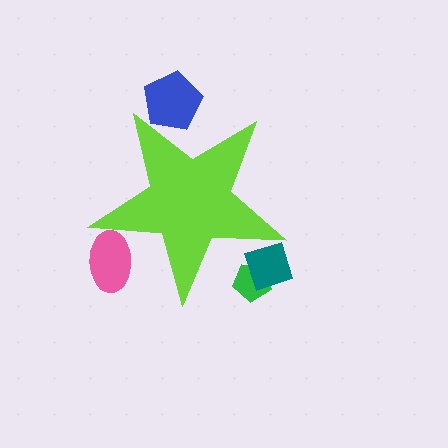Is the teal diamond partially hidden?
Yes, the teal diamond is partially hidden behind the lime star.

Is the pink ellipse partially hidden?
Yes, the pink ellipse is partially hidden behind the lime star.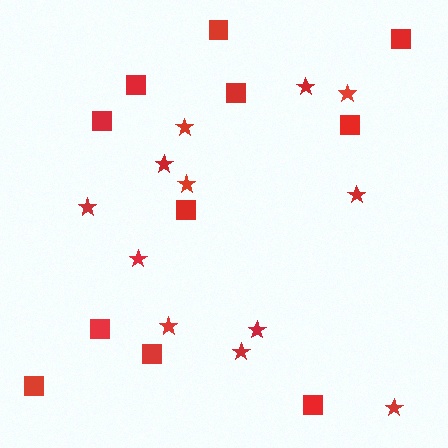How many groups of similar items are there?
There are 2 groups: one group of stars (12) and one group of squares (11).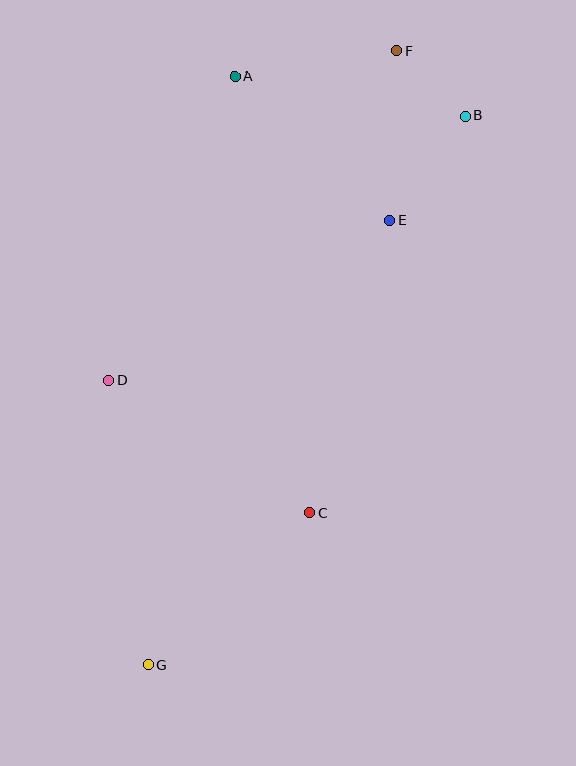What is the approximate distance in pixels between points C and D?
The distance between C and D is approximately 240 pixels.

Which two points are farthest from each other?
Points F and G are farthest from each other.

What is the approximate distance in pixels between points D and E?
The distance between D and E is approximately 323 pixels.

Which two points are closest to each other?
Points B and F are closest to each other.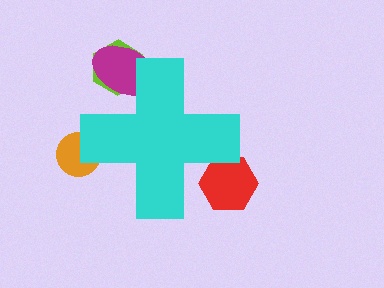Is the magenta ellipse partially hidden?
Yes, the magenta ellipse is partially hidden behind the cyan cross.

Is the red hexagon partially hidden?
Yes, the red hexagon is partially hidden behind the cyan cross.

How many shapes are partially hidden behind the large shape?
4 shapes are partially hidden.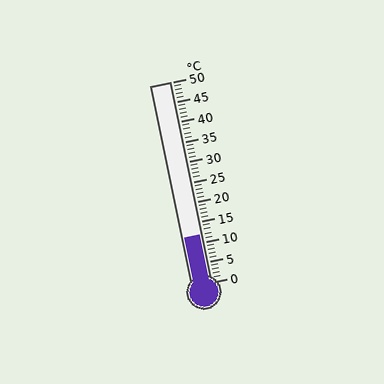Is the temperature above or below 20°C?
The temperature is below 20°C.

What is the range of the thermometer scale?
The thermometer scale ranges from 0°C to 50°C.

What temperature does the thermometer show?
The thermometer shows approximately 12°C.